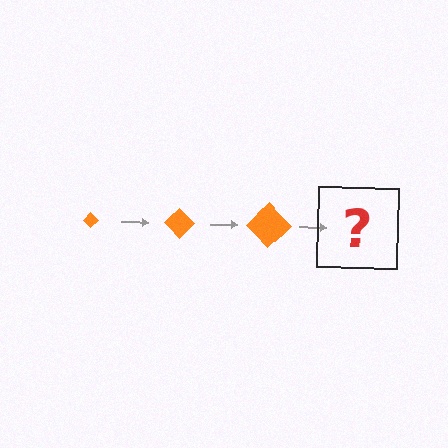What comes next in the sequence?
The next element should be an orange diamond, larger than the previous one.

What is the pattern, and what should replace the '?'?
The pattern is that the diamond gets progressively larger each step. The '?' should be an orange diamond, larger than the previous one.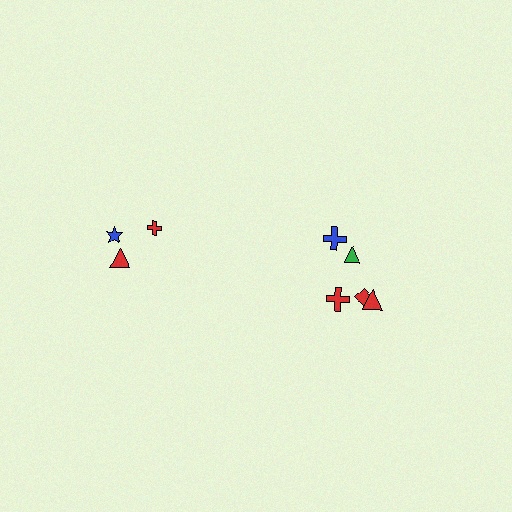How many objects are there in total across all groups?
There are 8 objects.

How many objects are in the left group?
There are 3 objects.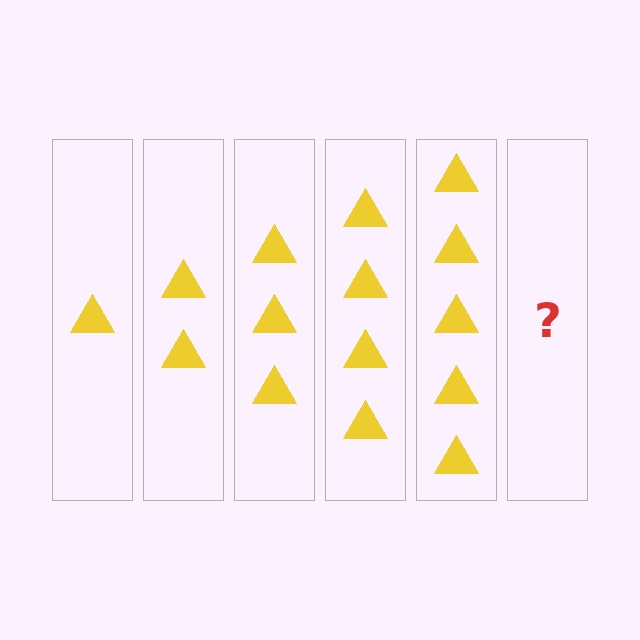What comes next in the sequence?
The next element should be 6 triangles.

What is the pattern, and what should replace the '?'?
The pattern is that each step adds one more triangle. The '?' should be 6 triangles.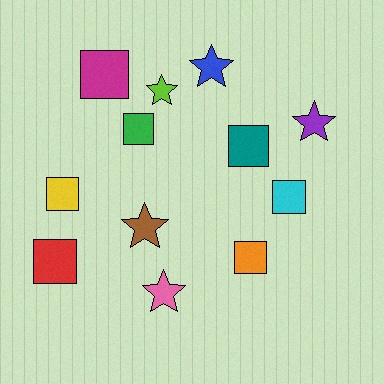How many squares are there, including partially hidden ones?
There are 7 squares.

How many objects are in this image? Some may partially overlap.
There are 12 objects.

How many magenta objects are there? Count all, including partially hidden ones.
There is 1 magenta object.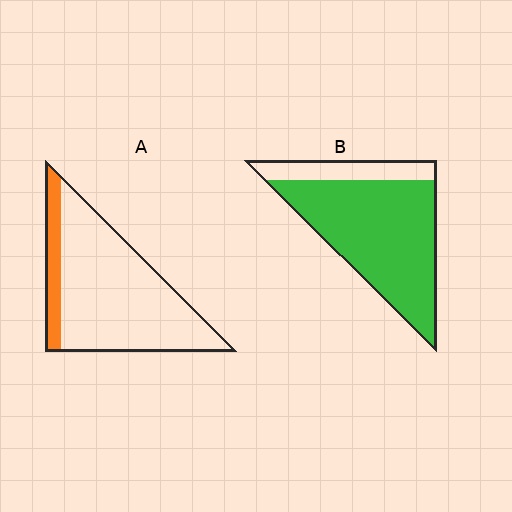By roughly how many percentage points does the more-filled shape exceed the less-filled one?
By roughly 65 percentage points (B over A).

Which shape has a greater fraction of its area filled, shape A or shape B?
Shape B.